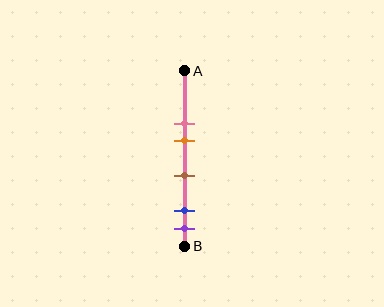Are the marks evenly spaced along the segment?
No, the marks are not evenly spaced.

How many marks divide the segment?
There are 5 marks dividing the segment.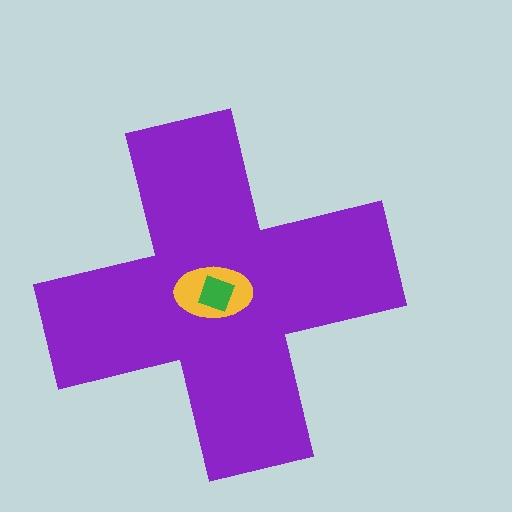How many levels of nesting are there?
3.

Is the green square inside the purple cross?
Yes.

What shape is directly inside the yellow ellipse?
The green square.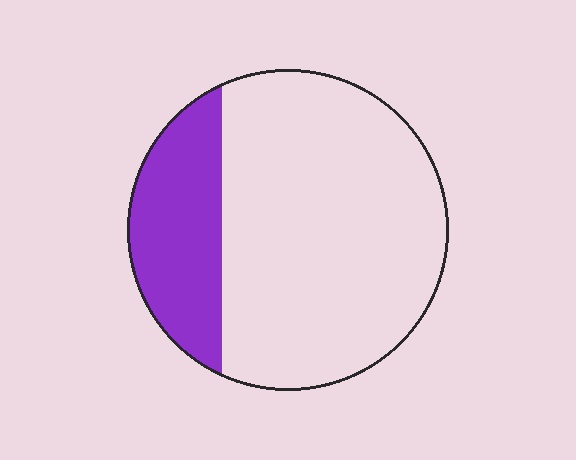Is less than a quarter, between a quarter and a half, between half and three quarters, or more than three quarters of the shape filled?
Less than a quarter.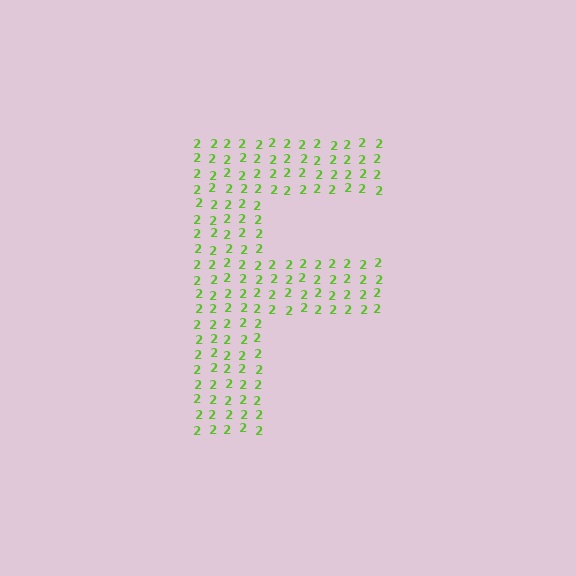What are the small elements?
The small elements are digit 2's.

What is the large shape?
The large shape is the letter F.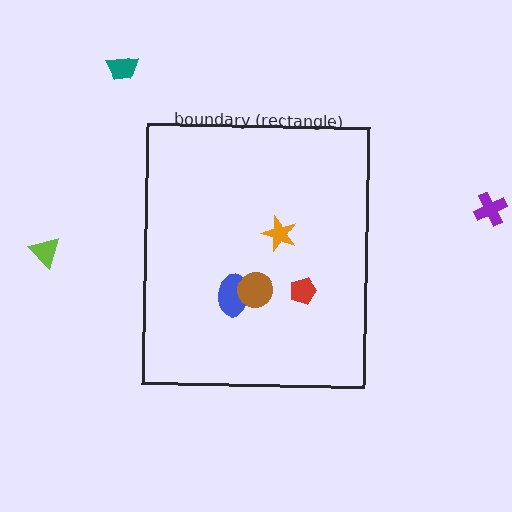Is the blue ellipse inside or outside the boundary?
Inside.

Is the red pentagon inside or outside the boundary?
Inside.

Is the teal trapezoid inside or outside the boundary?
Outside.